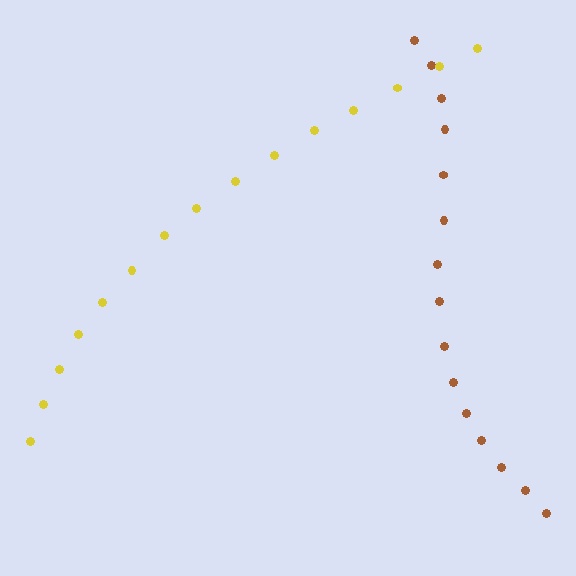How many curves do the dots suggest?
There are 2 distinct paths.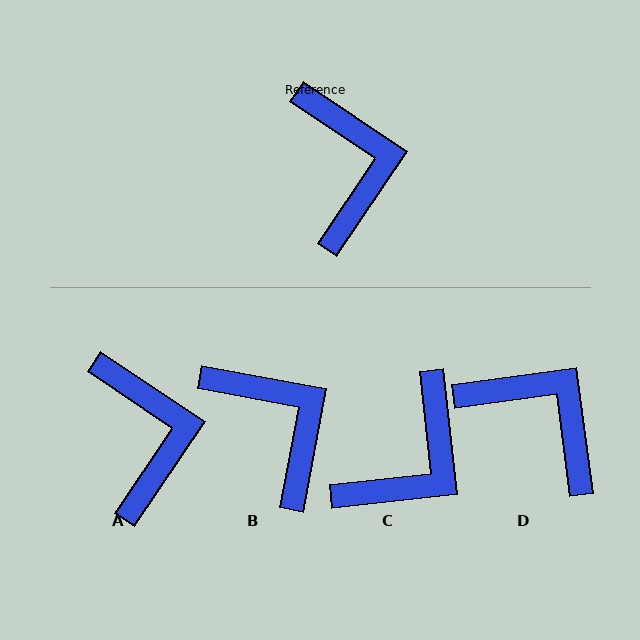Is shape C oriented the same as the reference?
No, it is off by about 49 degrees.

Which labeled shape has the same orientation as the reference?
A.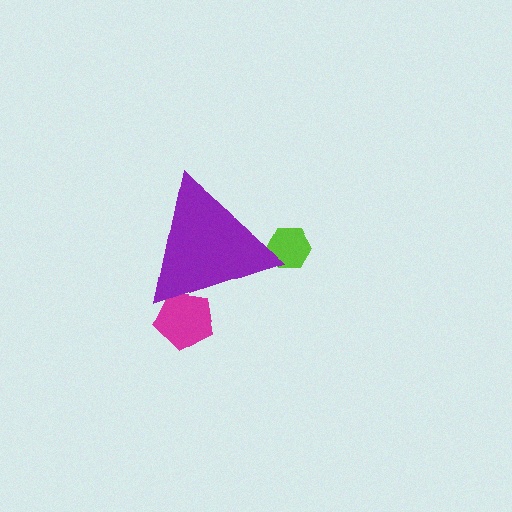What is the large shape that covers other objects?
A purple triangle.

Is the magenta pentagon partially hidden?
Yes, the magenta pentagon is partially hidden behind the purple triangle.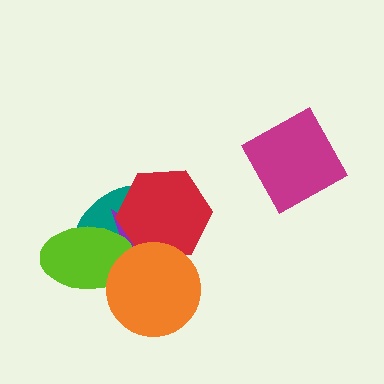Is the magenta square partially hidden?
No, no other shape covers it.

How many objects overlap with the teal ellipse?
4 objects overlap with the teal ellipse.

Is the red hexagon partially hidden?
Yes, it is partially covered by another shape.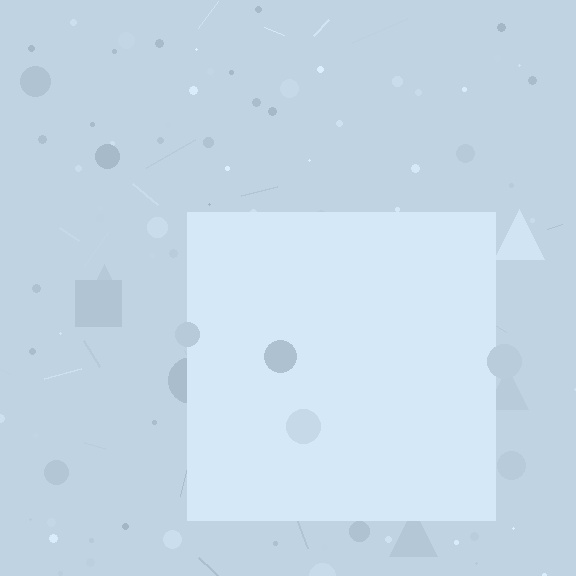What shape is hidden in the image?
A square is hidden in the image.